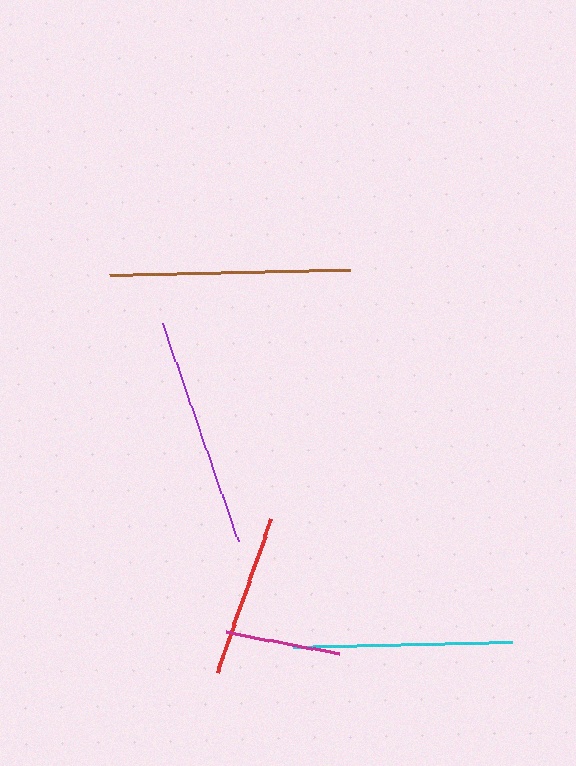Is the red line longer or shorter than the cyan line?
The cyan line is longer than the red line.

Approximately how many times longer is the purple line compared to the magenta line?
The purple line is approximately 2.0 times the length of the magenta line.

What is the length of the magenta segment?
The magenta segment is approximately 115 pixels long.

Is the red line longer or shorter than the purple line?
The purple line is longer than the red line.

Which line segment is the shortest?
The magenta line is the shortest at approximately 115 pixels.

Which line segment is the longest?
The brown line is the longest at approximately 241 pixels.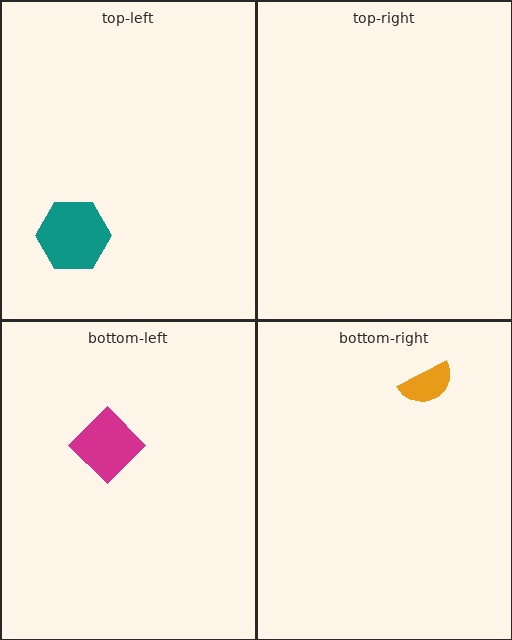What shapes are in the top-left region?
The teal hexagon.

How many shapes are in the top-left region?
1.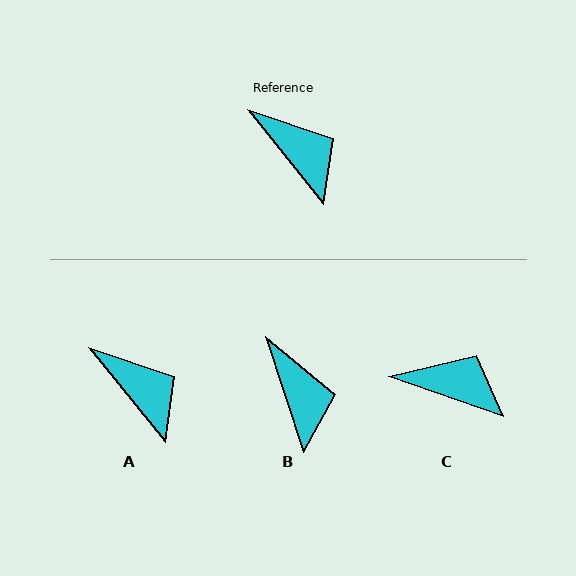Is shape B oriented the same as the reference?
No, it is off by about 21 degrees.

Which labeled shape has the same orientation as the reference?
A.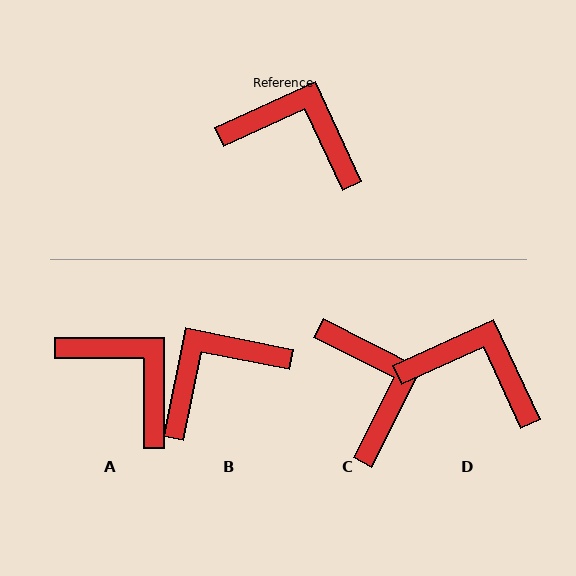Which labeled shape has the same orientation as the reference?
D.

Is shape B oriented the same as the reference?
No, it is off by about 54 degrees.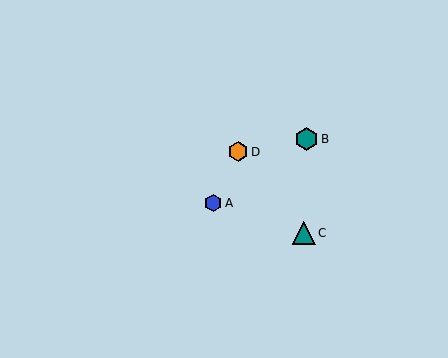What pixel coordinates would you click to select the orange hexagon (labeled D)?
Click at (238, 152) to select the orange hexagon D.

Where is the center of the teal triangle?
The center of the teal triangle is at (304, 233).